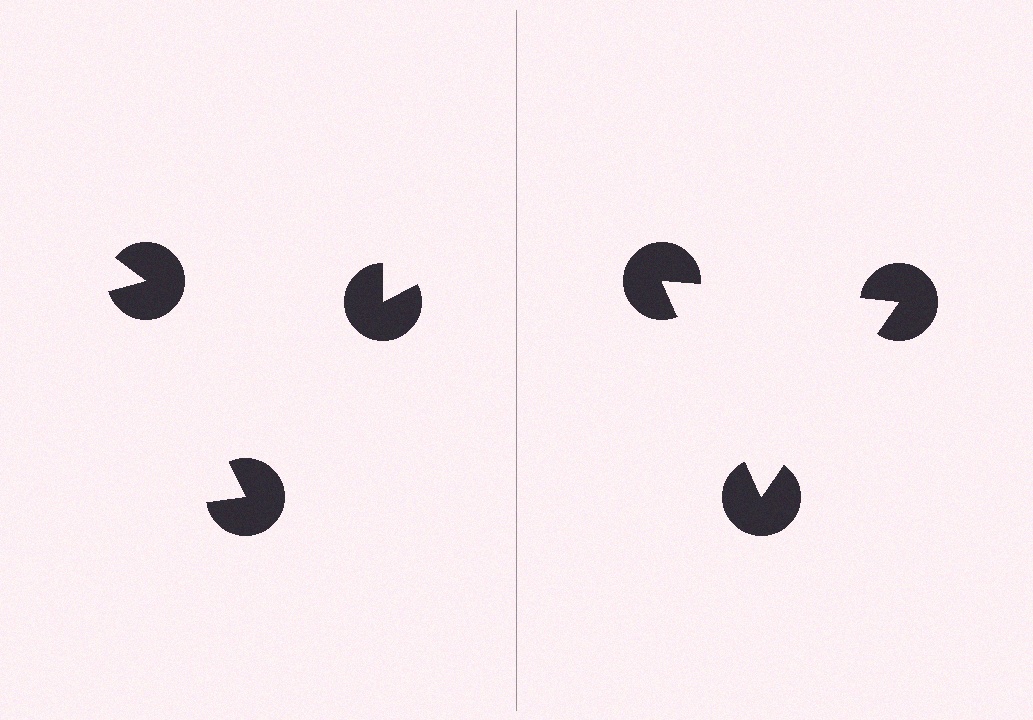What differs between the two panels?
The pac-man discs are positioned identically on both sides; only the wedge orientations differ. On the right they align to a triangle; on the left they are misaligned.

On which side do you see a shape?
An illusory triangle appears on the right side. On the left side the wedge cuts are rotated, so no coherent shape forms.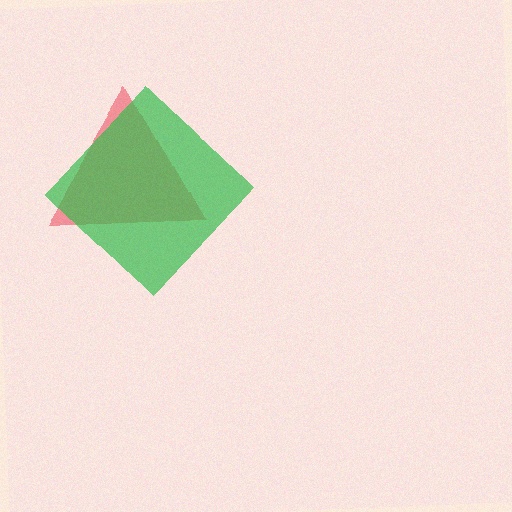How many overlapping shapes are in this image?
There are 2 overlapping shapes in the image.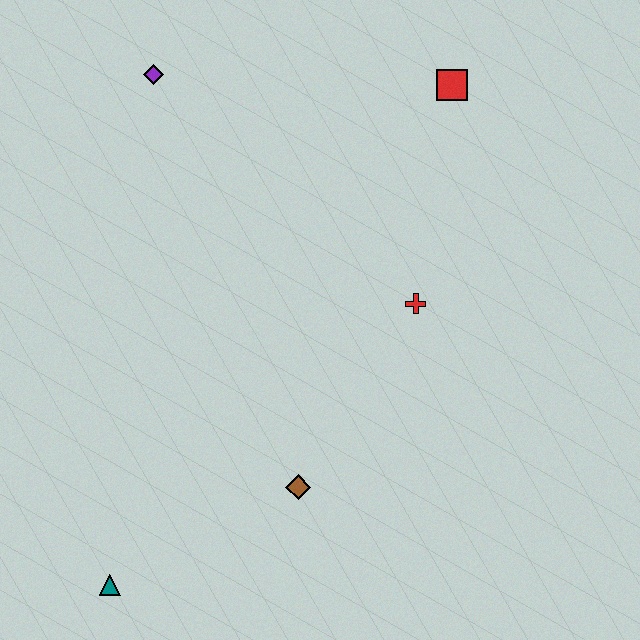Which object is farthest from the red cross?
The teal triangle is farthest from the red cross.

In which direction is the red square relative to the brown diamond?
The red square is above the brown diamond.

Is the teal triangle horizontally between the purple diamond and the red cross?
No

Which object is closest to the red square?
The red cross is closest to the red square.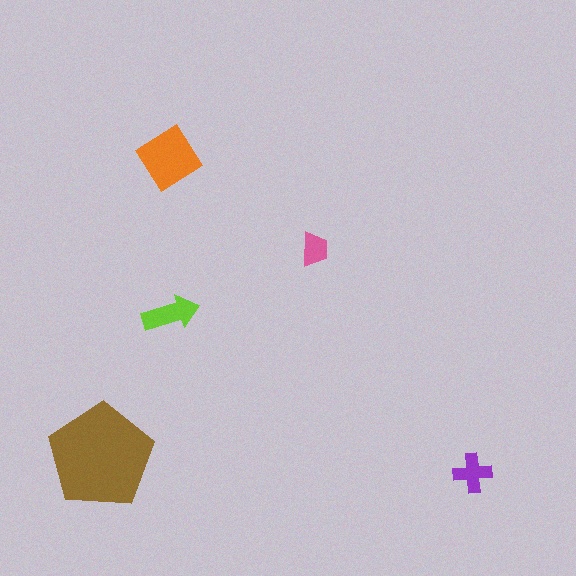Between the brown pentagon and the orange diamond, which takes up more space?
The brown pentagon.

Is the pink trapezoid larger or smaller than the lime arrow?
Smaller.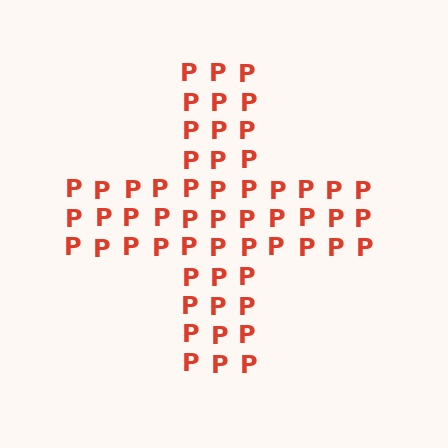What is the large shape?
The large shape is a cross.